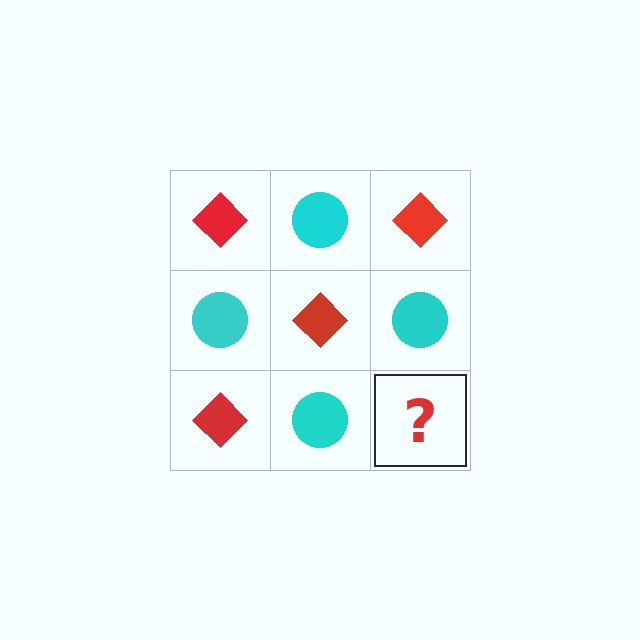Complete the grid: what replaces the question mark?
The question mark should be replaced with a red diamond.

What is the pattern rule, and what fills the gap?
The rule is that it alternates red diamond and cyan circle in a checkerboard pattern. The gap should be filled with a red diamond.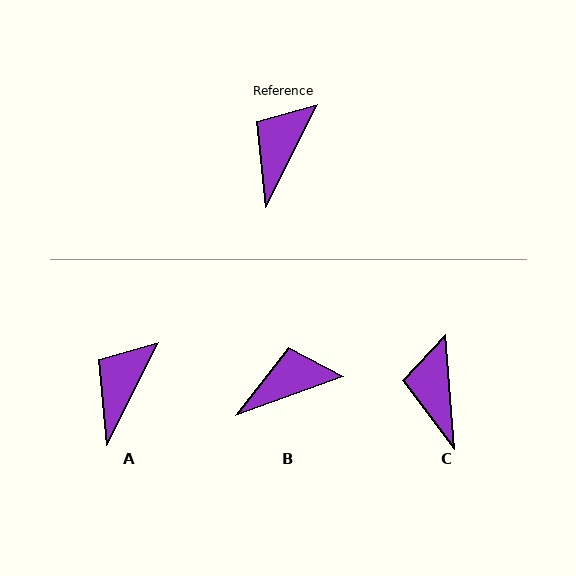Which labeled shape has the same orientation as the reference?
A.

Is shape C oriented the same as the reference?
No, it is off by about 31 degrees.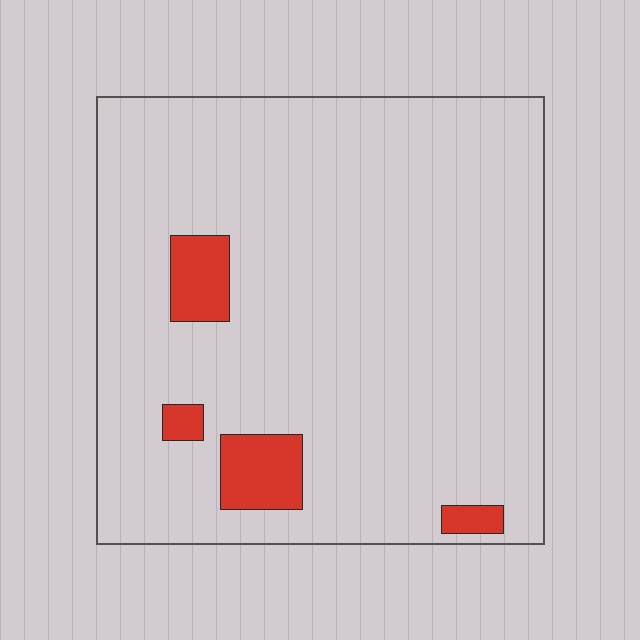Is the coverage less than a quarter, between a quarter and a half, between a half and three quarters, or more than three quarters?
Less than a quarter.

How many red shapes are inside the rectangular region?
4.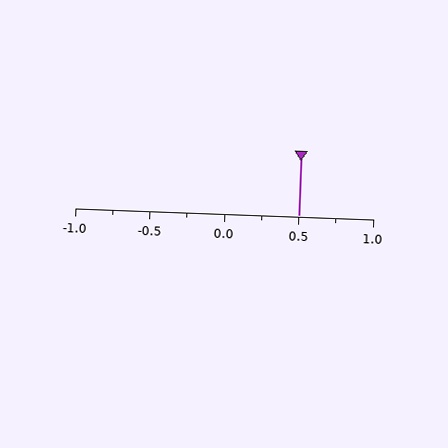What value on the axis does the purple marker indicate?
The marker indicates approximately 0.5.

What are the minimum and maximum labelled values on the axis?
The axis runs from -1.0 to 1.0.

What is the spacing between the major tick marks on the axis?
The major ticks are spaced 0.5 apart.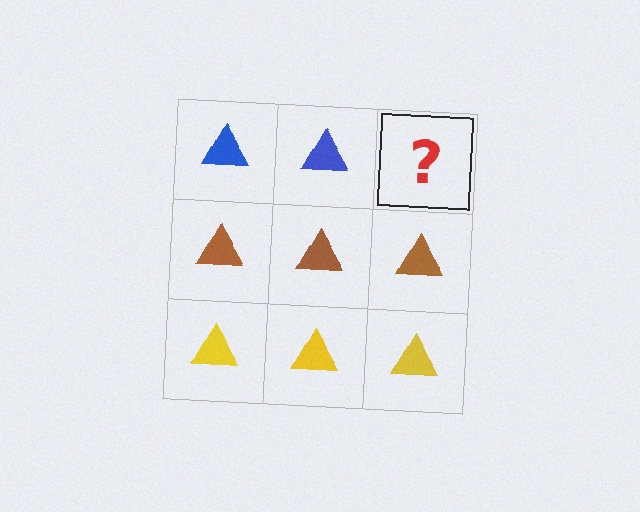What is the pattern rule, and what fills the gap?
The rule is that each row has a consistent color. The gap should be filled with a blue triangle.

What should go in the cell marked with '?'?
The missing cell should contain a blue triangle.